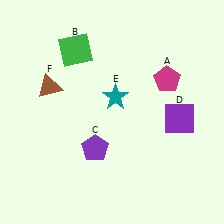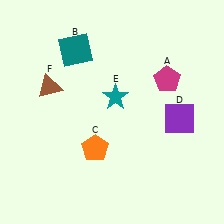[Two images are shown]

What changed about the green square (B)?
In Image 1, B is green. In Image 2, it changed to teal.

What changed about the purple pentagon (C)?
In Image 1, C is purple. In Image 2, it changed to orange.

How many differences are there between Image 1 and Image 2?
There are 2 differences between the two images.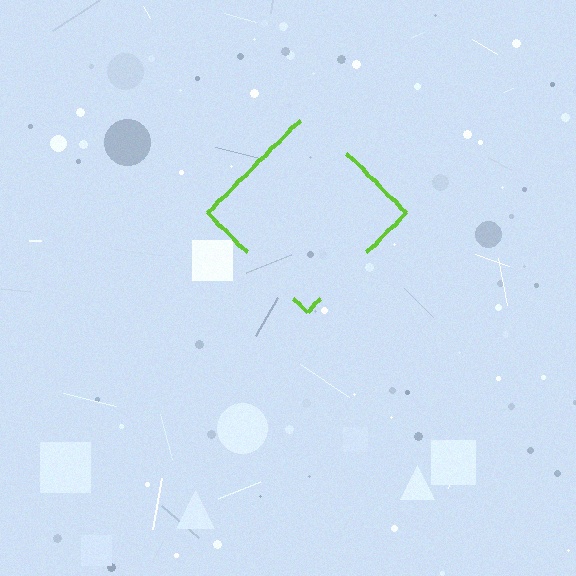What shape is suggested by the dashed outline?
The dashed outline suggests a diamond.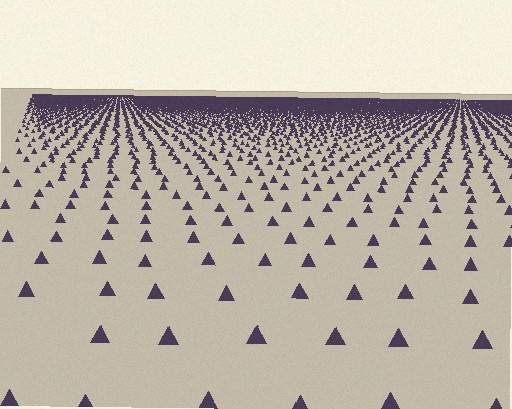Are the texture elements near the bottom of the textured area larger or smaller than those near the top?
Larger. Near the bottom, elements are closer to the viewer and appear at a bigger on-screen size.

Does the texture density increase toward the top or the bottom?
Density increases toward the top.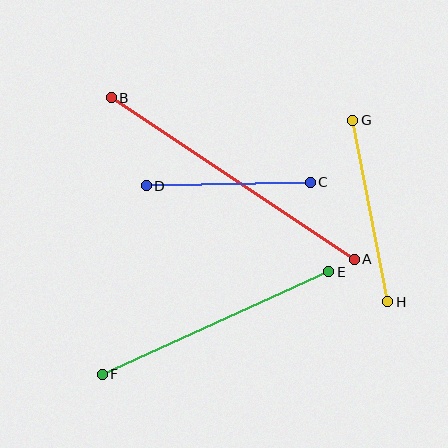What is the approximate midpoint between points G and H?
The midpoint is at approximately (370, 211) pixels.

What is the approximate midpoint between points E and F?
The midpoint is at approximately (215, 323) pixels.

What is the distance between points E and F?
The distance is approximately 249 pixels.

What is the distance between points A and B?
The distance is approximately 292 pixels.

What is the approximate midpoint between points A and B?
The midpoint is at approximately (233, 179) pixels.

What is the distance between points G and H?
The distance is approximately 185 pixels.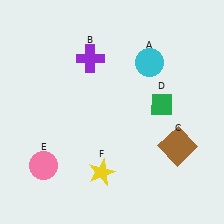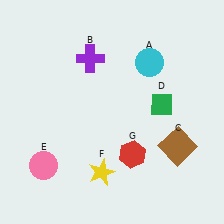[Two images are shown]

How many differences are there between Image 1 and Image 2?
There is 1 difference between the two images.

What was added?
A red hexagon (G) was added in Image 2.